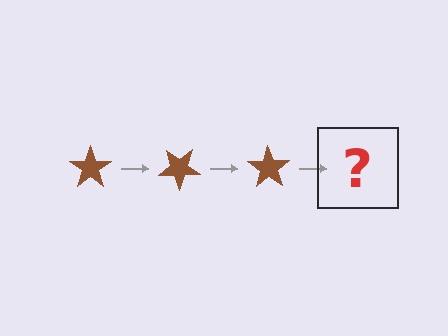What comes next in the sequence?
The next element should be a brown star rotated 105 degrees.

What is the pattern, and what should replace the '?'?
The pattern is that the star rotates 35 degrees each step. The '?' should be a brown star rotated 105 degrees.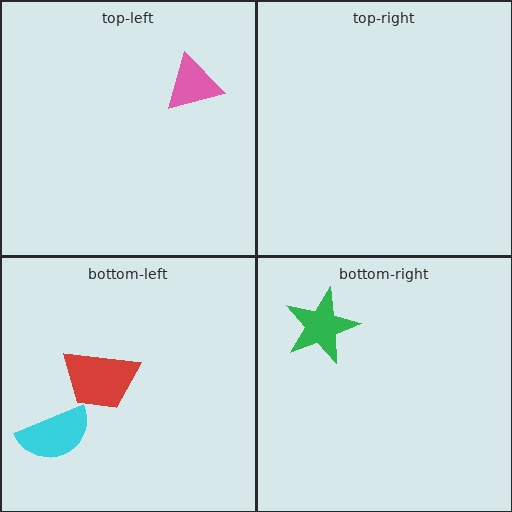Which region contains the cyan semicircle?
The bottom-left region.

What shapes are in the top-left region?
The pink triangle.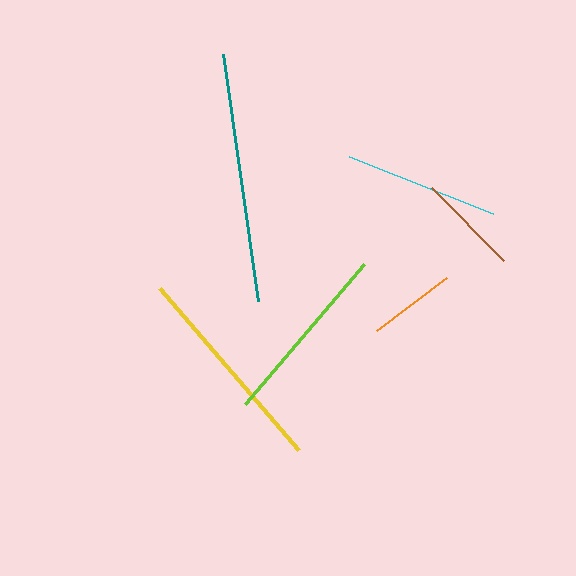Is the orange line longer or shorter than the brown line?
The brown line is longer than the orange line.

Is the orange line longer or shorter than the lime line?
The lime line is longer than the orange line.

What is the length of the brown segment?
The brown segment is approximately 102 pixels long.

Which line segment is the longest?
The teal line is the longest at approximately 250 pixels.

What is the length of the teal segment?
The teal segment is approximately 250 pixels long.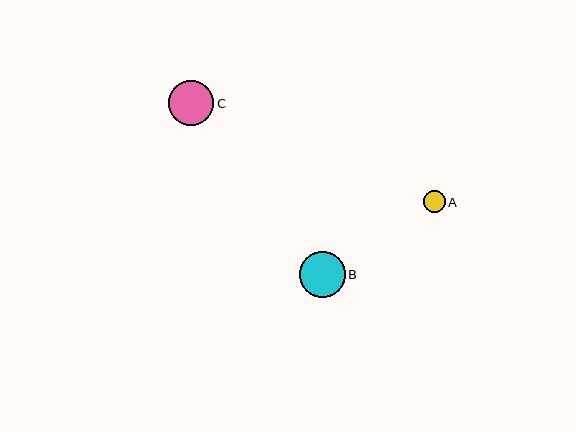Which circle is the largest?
Circle C is the largest with a size of approximately 46 pixels.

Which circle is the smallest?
Circle A is the smallest with a size of approximately 22 pixels.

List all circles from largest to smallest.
From largest to smallest: C, B, A.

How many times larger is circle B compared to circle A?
Circle B is approximately 2.1 times the size of circle A.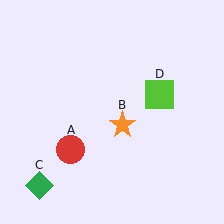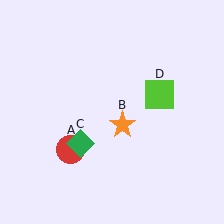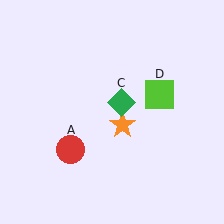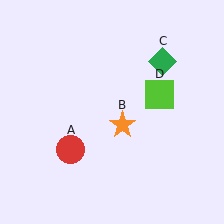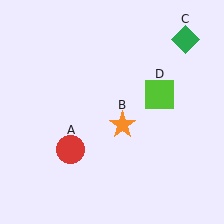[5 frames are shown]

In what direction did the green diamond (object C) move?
The green diamond (object C) moved up and to the right.